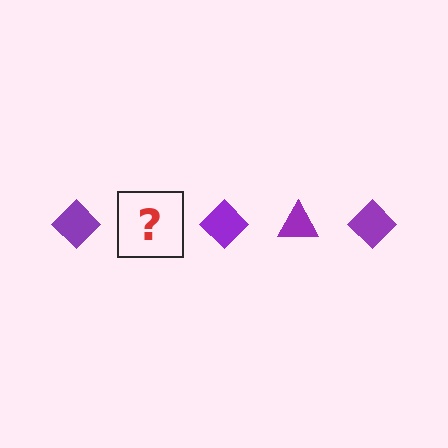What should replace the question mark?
The question mark should be replaced with a purple triangle.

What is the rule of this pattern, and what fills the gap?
The rule is that the pattern cycles through diamond, triangle shapes in purple. The gap should be filled with a purple triangle.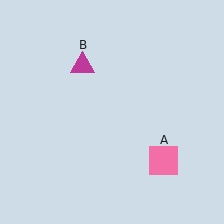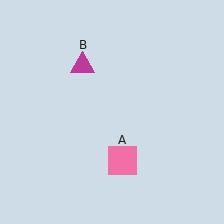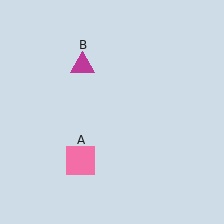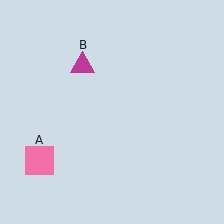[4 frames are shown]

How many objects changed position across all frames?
1 object changed position: pink square (object A).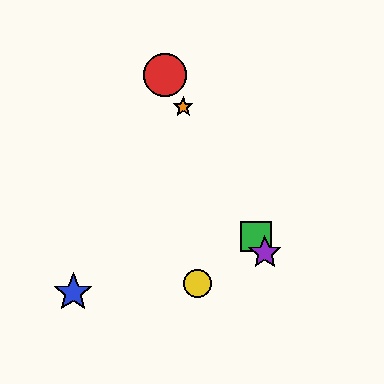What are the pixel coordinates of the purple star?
The purple star is at (265, 253).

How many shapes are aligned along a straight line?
4 shapes (the red circle, the green square, the purple star, the orange star) are aligned along a straight line.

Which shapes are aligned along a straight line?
The red circle, the green square, the purple star, the orange star are aligned along a straight line.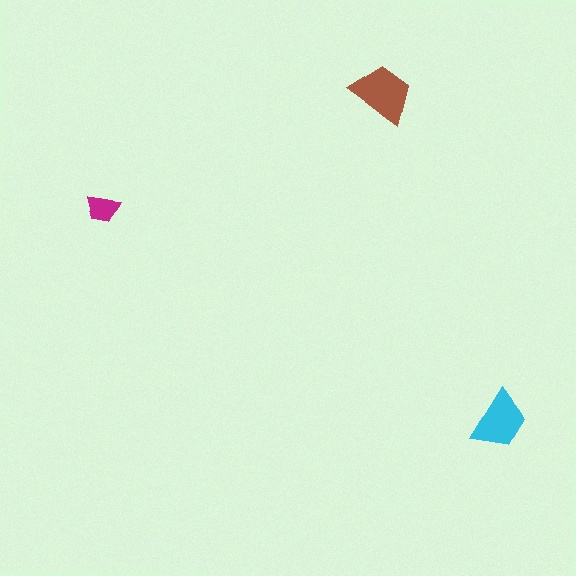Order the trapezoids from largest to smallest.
the brown one, the cyan one, the magenta one.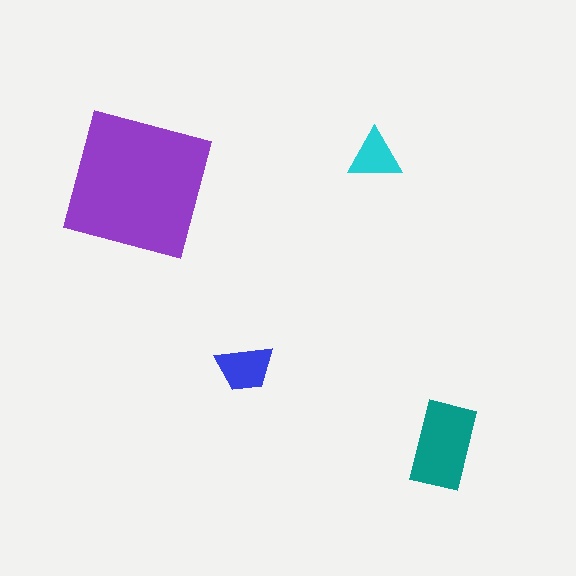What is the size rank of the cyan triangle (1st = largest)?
4th.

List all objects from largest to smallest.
The purple square, the teal rectangle, the blue trapezoid, the cyan triangle.